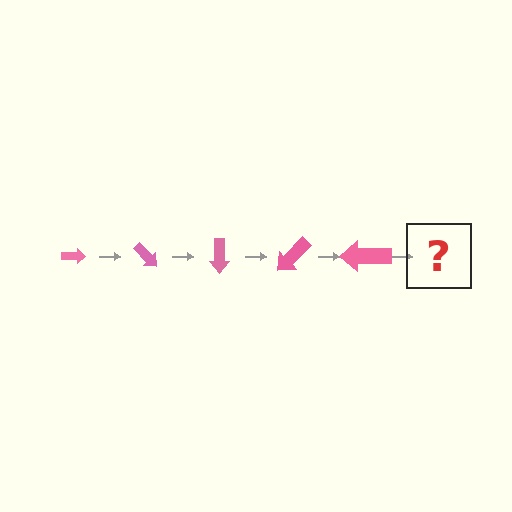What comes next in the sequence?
The next element should be an arrow, larger than the previous one and rotated 225 degrees from the start.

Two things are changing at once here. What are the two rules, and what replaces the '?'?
The two rules are that the arrow grows larger each step and it rotates 45 degrees each step. The '?' should be an arrow, larger than the previous one and rotated 225 degrees from the start.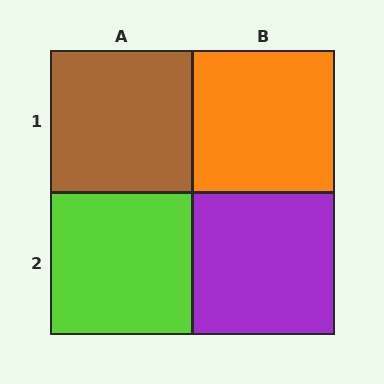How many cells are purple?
1 cell is purple.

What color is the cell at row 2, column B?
Purple.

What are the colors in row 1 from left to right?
Brown, orange.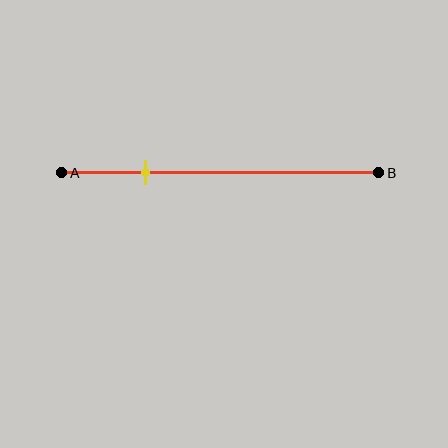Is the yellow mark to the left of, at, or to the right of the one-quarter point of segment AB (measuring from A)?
The yellow mark is approximately at the one-quarter point of segment AB.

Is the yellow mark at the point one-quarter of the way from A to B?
Yes, the mark is approximately at the one-quarter point.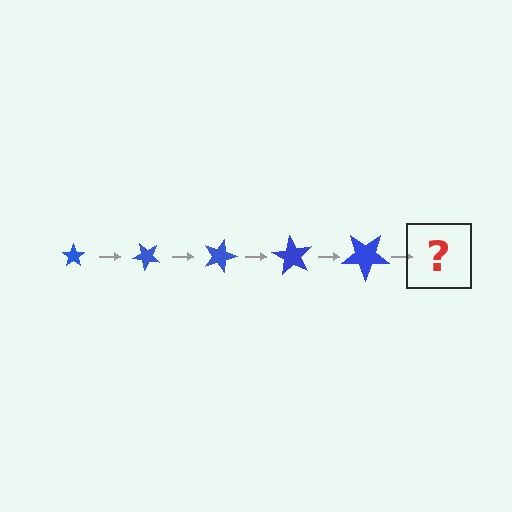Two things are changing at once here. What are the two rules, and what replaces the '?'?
The two rules are that the star grows larger each step and it rotates 45 degrees each step. The '?' should be a star, larger than the previous one and rotated 225 degrees from the start.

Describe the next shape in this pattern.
It should be a star, larger than the previous one and rotated 225 degrees from the start.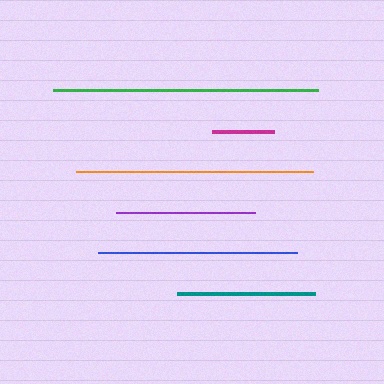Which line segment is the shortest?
The magenta line is the shortest at approximately 62 pixels.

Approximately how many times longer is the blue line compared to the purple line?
The blue line is approximately 1.4 times the length of the purple line.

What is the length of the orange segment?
The orange segment is approximately 237 pixels long.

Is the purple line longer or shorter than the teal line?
The purple line is longer than the teal line.